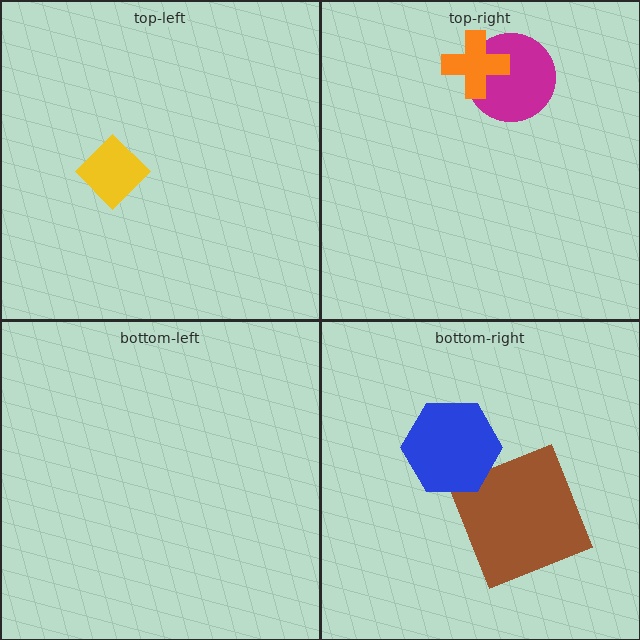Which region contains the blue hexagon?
The bottom-right region.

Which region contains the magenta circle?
The top-right region.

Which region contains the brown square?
The bottom-right region.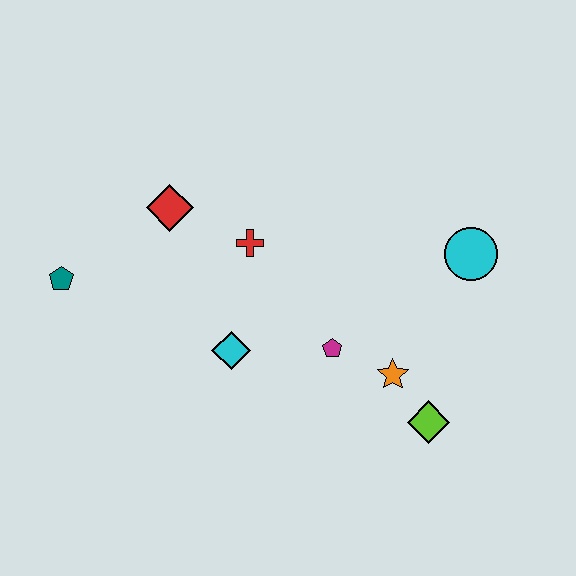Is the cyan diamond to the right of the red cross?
No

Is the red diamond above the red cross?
Yes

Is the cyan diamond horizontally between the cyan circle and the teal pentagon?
Yes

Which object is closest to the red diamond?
The red cross is closest to the red diamond.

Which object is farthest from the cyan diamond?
The cyan circle is farthest from the cyan diamond.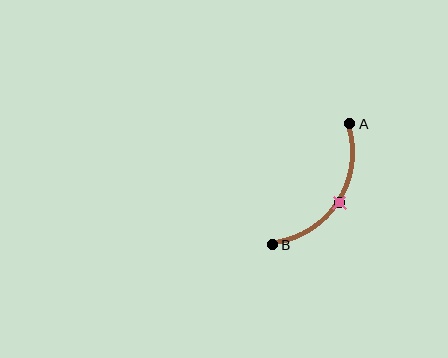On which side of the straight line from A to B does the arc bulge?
The arc bulges to the right of the straight line connecting A and B.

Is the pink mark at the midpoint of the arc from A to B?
Yes. The pink mark lies on the arc at equal arc-length from both A and B — it is the arc midpoint.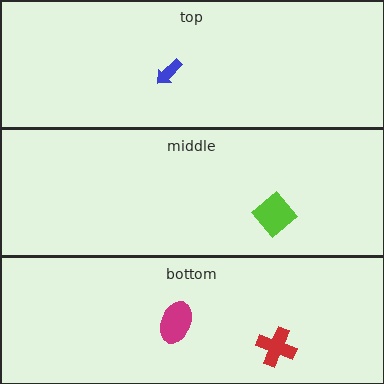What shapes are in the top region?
The blue arrow.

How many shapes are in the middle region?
1.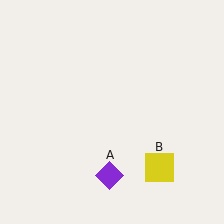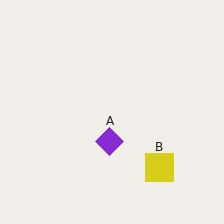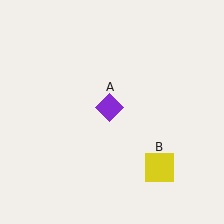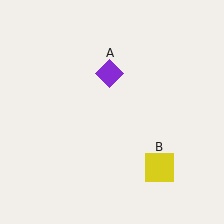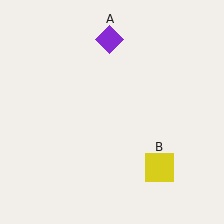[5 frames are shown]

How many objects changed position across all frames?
1 object changed position: purple diamond (object A).